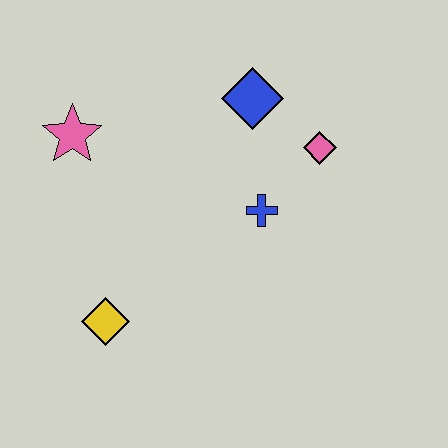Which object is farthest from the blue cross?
The pink star is farthest from the blue cross.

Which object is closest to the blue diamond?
The pink diamond is closest to the blue diamond.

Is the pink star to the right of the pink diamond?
No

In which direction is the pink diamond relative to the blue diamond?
The pink diamond is to the right of the blue diamond.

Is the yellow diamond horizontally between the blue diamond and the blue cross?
No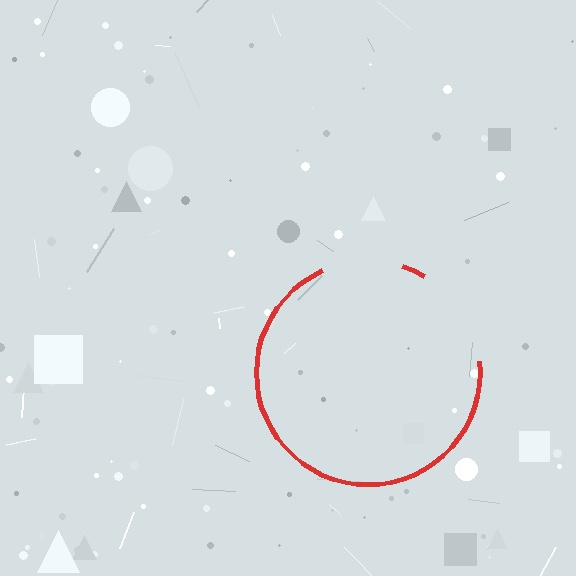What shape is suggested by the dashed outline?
The dashed outline suggests a circle.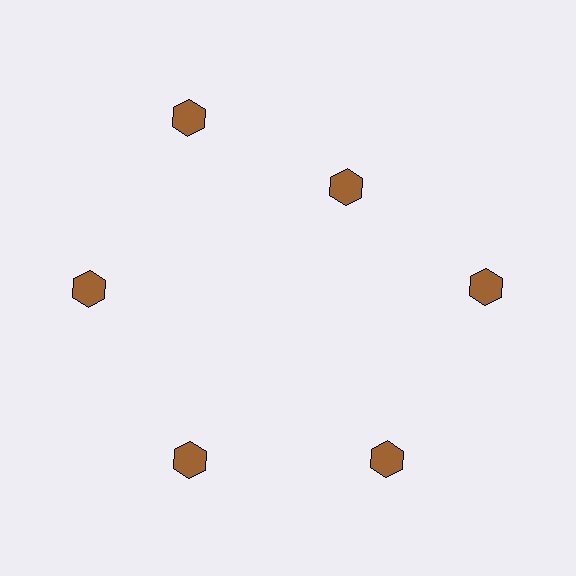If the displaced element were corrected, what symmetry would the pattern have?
It would have 6-fold rotational symmetry — the pattern would map onto itself every 60 degrees.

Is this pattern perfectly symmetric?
No. The 6 brown hexagons are arranged in a ring, but one element near the 1 o'clock position is pulled inward toward the center, breaking the 6-fold rotational symmetry.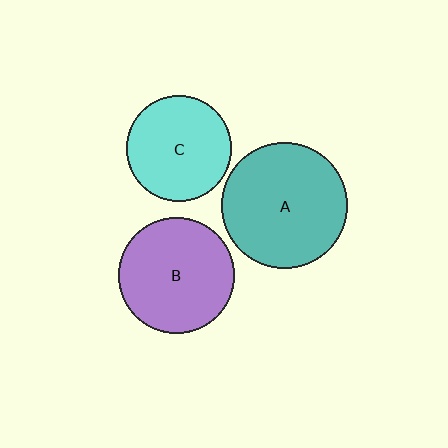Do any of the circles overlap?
No, none of the circles overlap.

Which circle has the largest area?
Circle A (teal).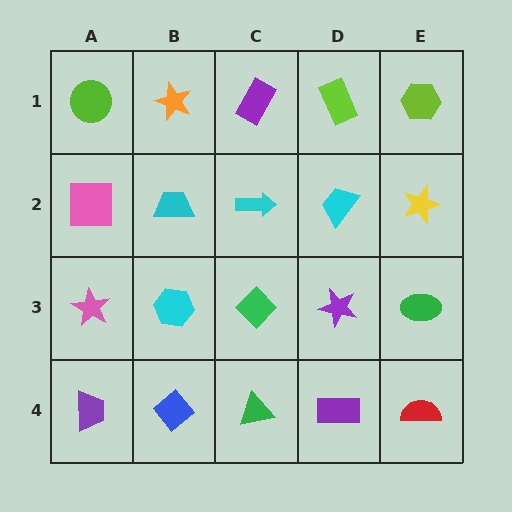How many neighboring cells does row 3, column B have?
4.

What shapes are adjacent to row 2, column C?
A purple rectangle (row 1, column C), a green diamond (row 3, column C), a cyan trapezoid (row 2, column B), a cyan trapezoid (row 2, column D).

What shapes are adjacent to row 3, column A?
A pink square (row 2, column A), a purple trapezoid (row 4, column A), a cyan hexagon (row 3, column B).